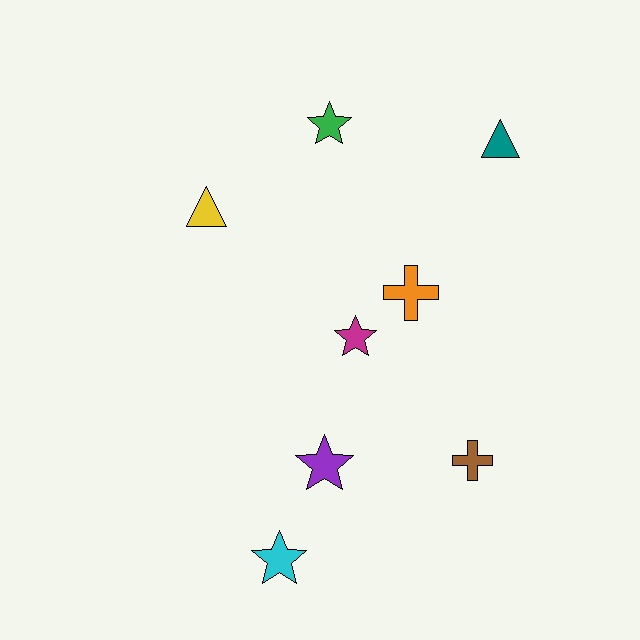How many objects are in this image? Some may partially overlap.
There are 8 objects.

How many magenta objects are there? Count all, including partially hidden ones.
There is 1 magenta object.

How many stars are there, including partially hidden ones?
There are 4 stars.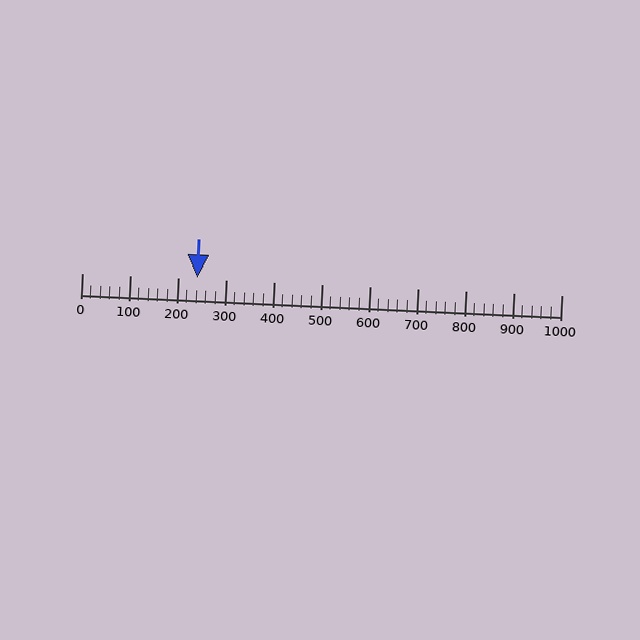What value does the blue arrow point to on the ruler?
The blue arrow points to approximately 240.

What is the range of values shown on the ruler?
The ruler shows values from 0 to 1000.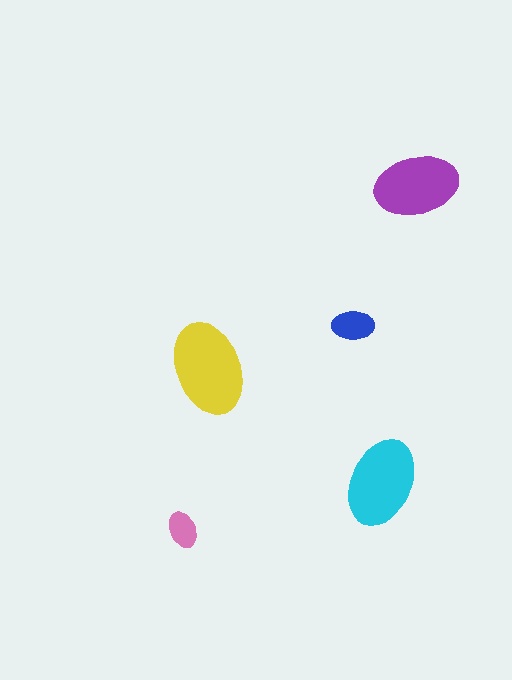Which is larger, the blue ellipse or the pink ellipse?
The blue one.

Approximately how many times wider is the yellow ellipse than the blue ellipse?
About 2 times wider.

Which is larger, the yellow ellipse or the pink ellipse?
The yellow one.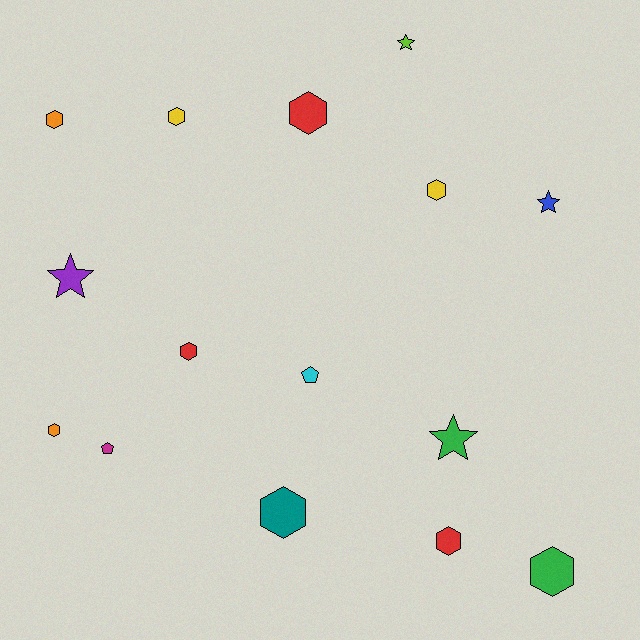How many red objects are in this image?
There are 3 red objects.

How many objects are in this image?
There are 15 objects.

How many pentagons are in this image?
There are 2 pentagons.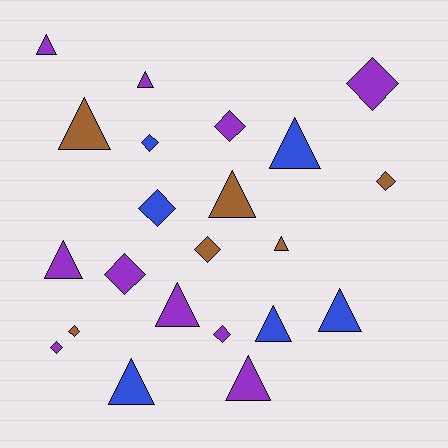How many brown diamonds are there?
There are 3 brown diamonds.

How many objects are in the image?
There are 22 objects.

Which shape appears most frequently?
Triangle, with 12 objects.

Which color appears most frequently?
Purple, with 10 objects.